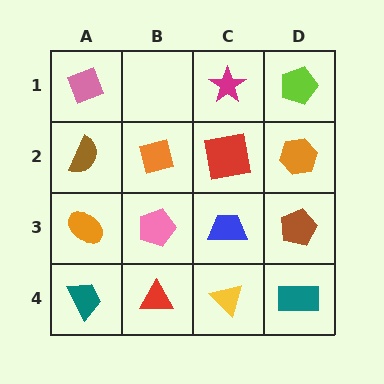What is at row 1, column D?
A lime pentagon.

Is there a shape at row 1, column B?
No, that cell is empty.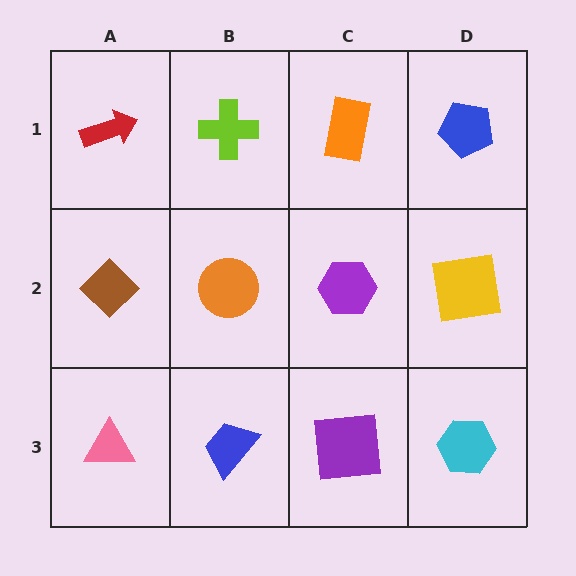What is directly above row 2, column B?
A lime cross.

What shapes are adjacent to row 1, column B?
An orange circle (row 2, column B), a red arrow (row 1, column A), an orange rectangle (row 1, column C).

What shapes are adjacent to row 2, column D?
A blue pentagon (row 1, column D), a cyan hexagon (row 3, column D), a purple hexagon (row 2, column C).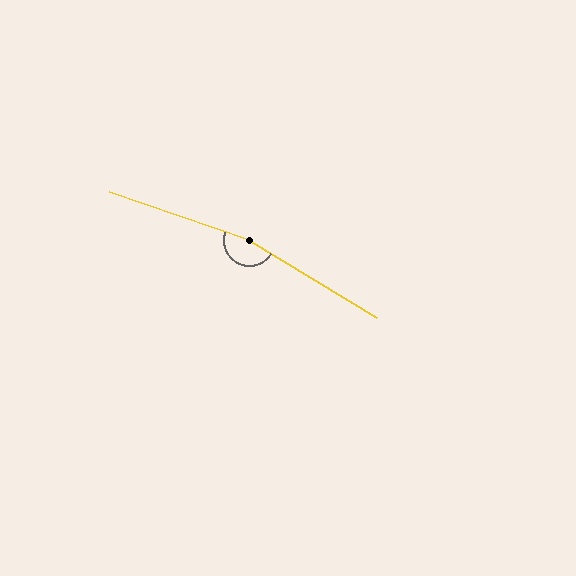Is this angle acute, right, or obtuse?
It is obtuse.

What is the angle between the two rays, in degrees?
Approximately 168 degrees.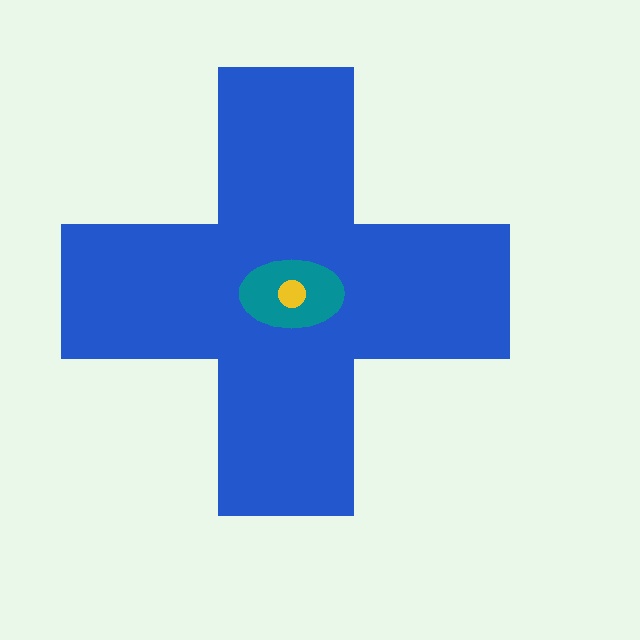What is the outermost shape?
The blue cross.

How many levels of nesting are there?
3.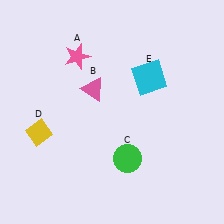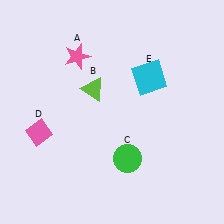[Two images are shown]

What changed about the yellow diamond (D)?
In Image 1, D is yellow. In Image 2, it changed to pink.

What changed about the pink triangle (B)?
In Image 1, B is pink. In Image 2, it changed to lime.